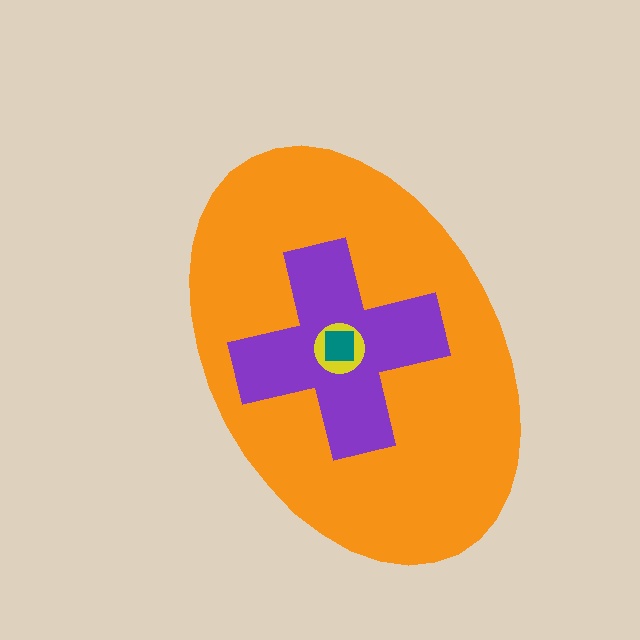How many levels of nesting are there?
4.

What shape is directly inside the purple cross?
The yellow circle.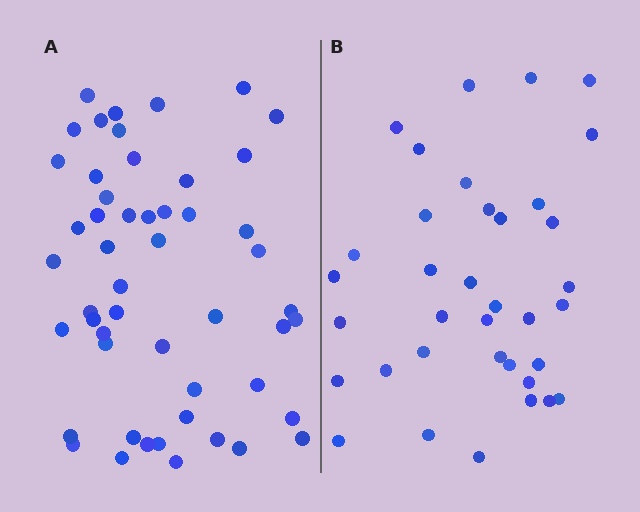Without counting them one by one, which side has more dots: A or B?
Region A (the left region) has more dots.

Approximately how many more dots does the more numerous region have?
Region A has approximately 15 more dots than region B.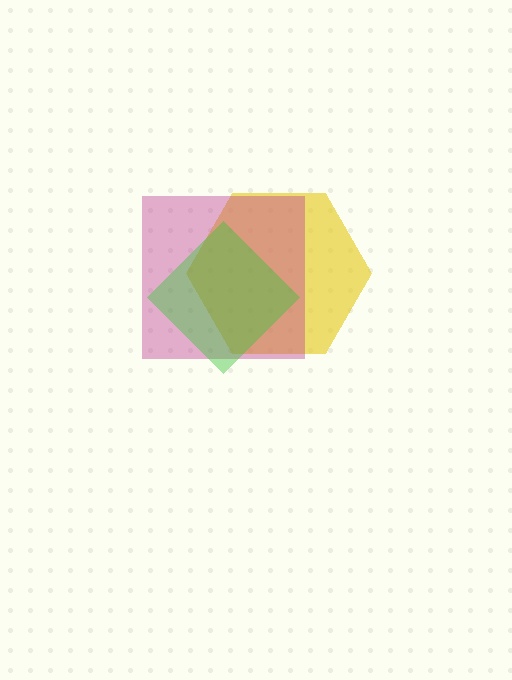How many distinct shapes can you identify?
There are 3 distinct shapes: a yellow hexagon, a magenta square, a green diamond.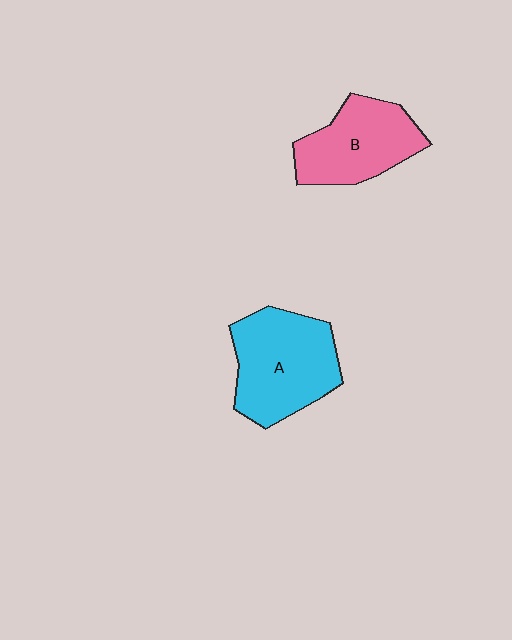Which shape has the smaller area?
Shape B (pink).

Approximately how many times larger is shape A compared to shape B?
Approximately 1.2 times.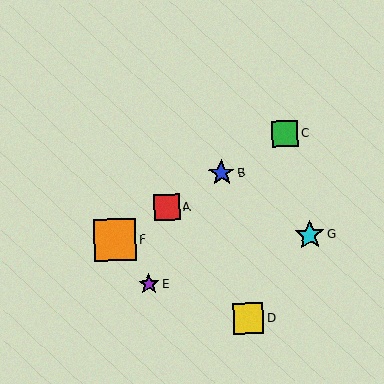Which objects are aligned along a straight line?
Objects A, B, C, F are aligned along a straight line.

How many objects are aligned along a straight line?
4 objects (A, B, C, F) are aligned along a straight line.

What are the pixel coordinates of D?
Object D is at (248, 319).